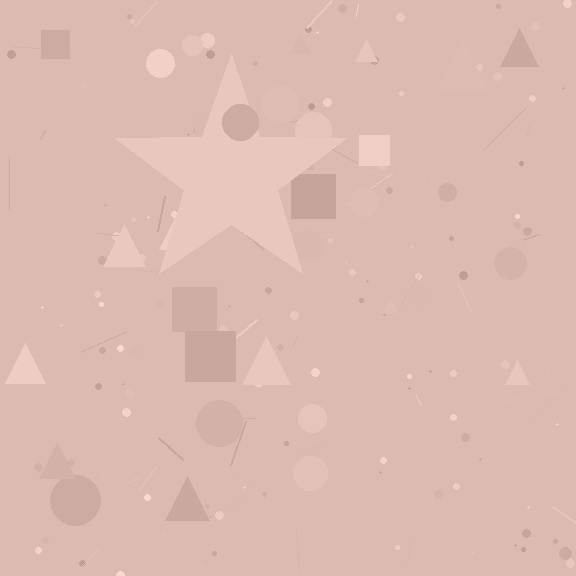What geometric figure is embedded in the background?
A star is embedded in the background.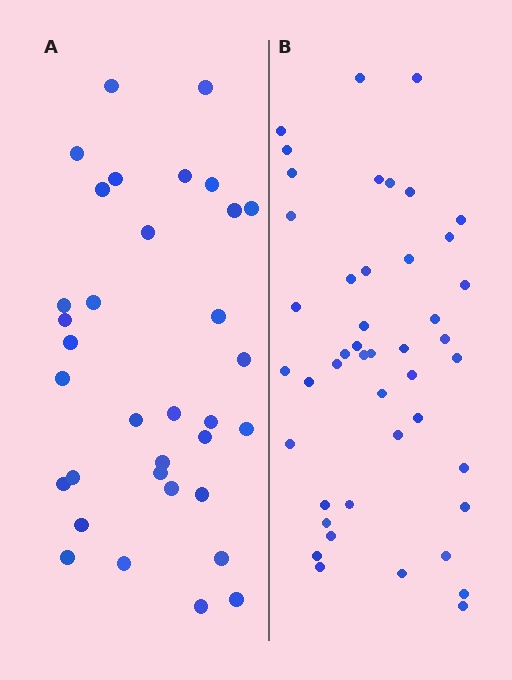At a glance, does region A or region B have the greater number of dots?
Region B (the right region) has more dots.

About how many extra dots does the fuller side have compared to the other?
Region B has roughly 12 or so more dots than region A.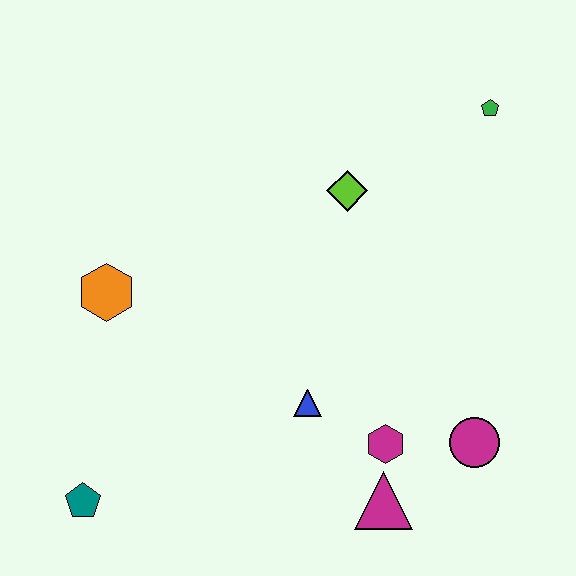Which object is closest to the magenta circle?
The magenta hexagon is closest to the magenta circle.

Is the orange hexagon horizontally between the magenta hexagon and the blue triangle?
No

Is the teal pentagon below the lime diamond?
Yes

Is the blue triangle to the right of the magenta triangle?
No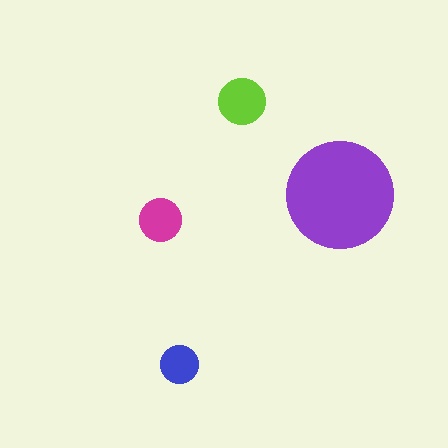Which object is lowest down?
The blue circle is bottommost.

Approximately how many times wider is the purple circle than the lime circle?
About 2.5 times wider.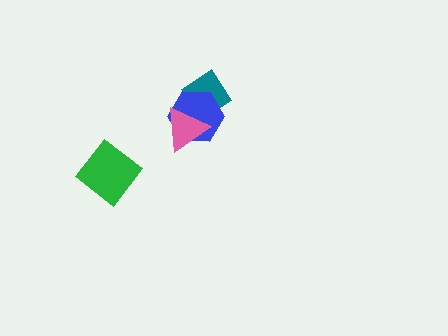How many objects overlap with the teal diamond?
2 objects overlap with the teal diamond.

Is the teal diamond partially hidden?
Yes, it is partially covered by another shape.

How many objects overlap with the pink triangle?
2 objects overlap with the pink triangle.